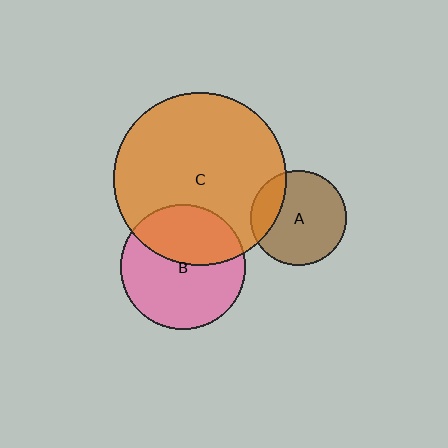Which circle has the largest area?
Circle C (orange).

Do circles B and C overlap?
Yes.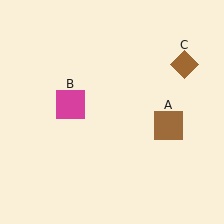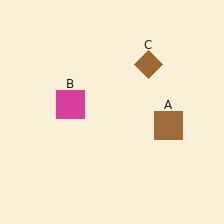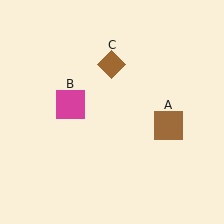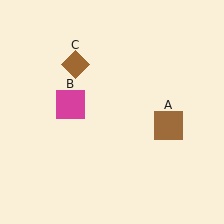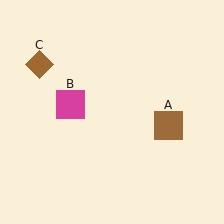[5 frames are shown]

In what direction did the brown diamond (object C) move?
The brown diamond (object C) moved left.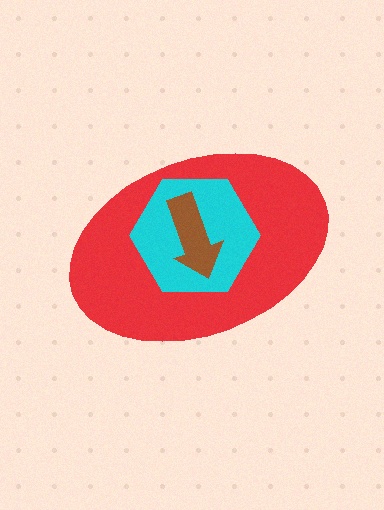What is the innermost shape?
The brown arrow.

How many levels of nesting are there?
3.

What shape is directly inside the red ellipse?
The cyan hexagon.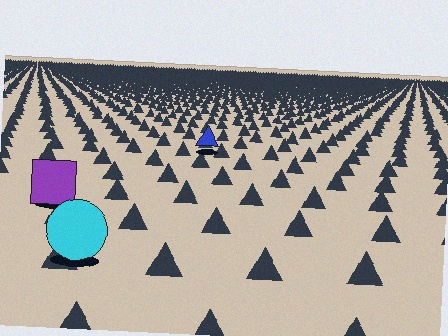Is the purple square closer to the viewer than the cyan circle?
No. The cyan circle is closer — you can tell from the texture gradient: the ground texture is coarser near it.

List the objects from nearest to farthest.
From nearest to farthest: the cyan circle, the purple square, the blue triangle.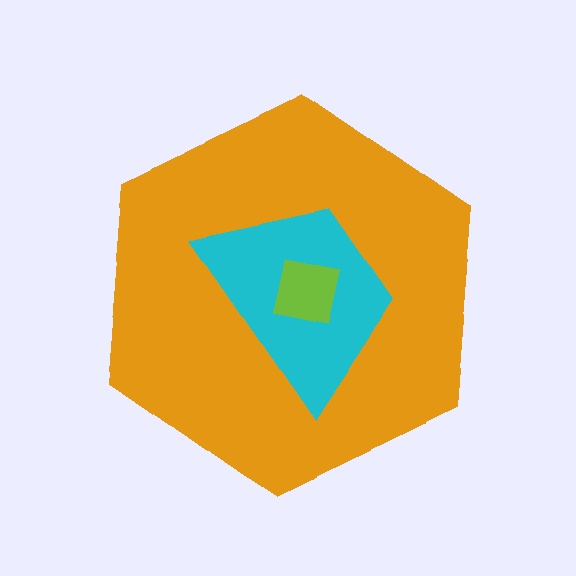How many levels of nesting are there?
3.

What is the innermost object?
The lime square.